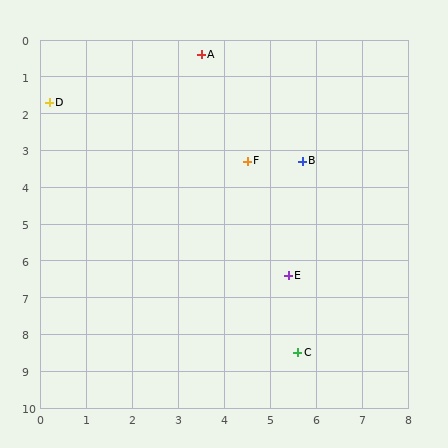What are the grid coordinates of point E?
Point E is at approximately (5.4, 6.4).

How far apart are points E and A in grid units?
Points E and A are about 6.3 grid units apart.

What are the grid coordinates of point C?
Point C is at approximately (5.6, 8.5).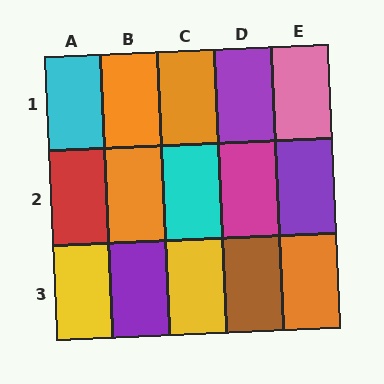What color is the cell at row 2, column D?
Magenta.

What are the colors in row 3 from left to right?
Yellow, purple, yellow, brown, orange.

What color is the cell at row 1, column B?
Orange.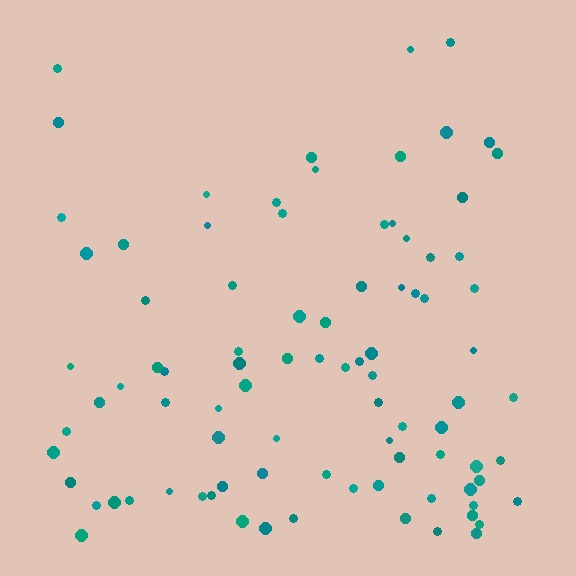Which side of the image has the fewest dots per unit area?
The top.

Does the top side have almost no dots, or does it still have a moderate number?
Still a moderate number, just noticeably fewer than the bottom.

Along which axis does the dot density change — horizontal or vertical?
Vertical.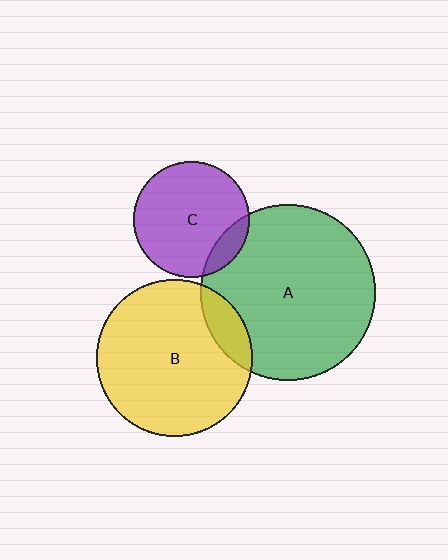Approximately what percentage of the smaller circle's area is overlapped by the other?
Approximately 15%.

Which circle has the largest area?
Circle A (green).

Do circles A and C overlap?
Yes.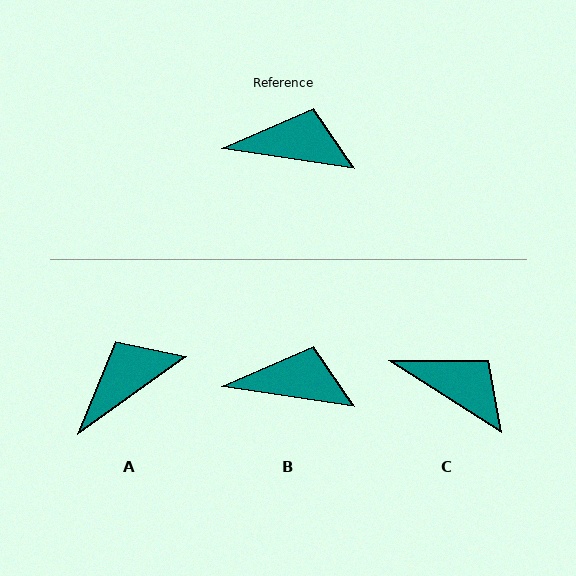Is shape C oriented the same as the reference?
No, it is off by about 24 degrees.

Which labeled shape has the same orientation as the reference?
B.